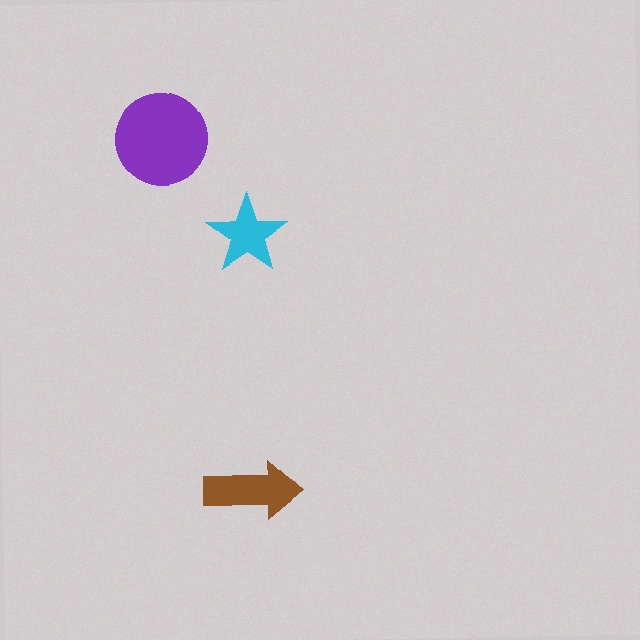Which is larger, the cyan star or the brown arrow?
The brown arrow.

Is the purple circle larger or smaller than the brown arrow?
Larger.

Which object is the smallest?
The cyan star.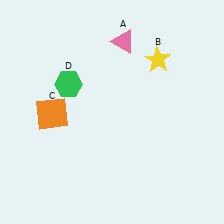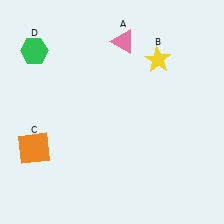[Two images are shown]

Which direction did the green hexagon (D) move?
The green hexagon (D) moved left.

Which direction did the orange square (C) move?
The orange square (C) moved down.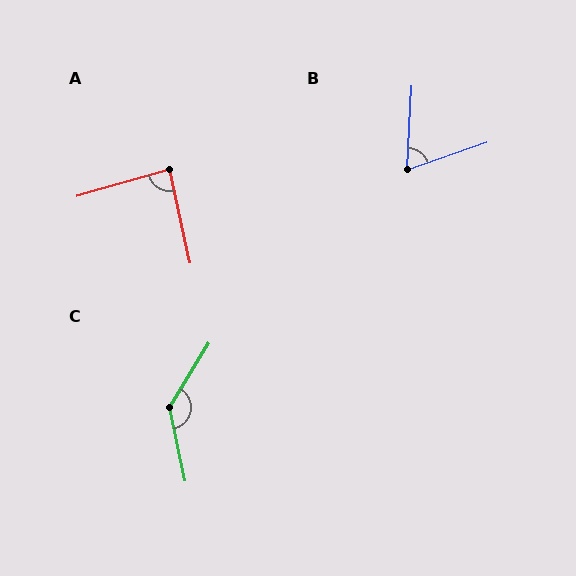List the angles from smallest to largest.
B (68°), A (87°), C (136°).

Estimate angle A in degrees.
Approximately 87 degrees.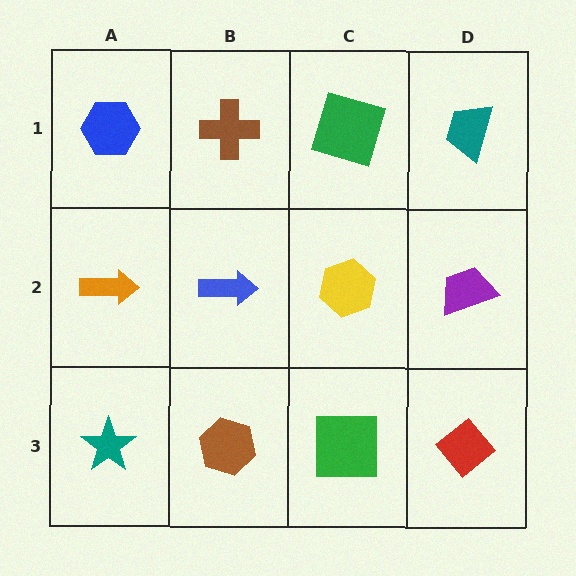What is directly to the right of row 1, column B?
A green square.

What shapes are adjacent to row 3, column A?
An orange arrow (row 2, column A), a brown hexagon (row 3, column B).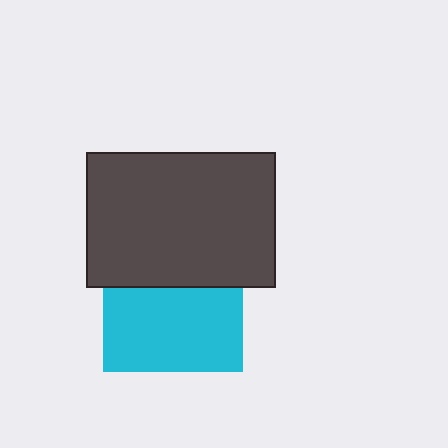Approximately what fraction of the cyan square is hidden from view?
Roughly 40% of the cyan square is hidden behind the dark gray rectangle.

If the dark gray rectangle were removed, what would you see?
You would see the complete cyan square.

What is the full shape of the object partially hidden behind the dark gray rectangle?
The partially hidden object is a cyan square.